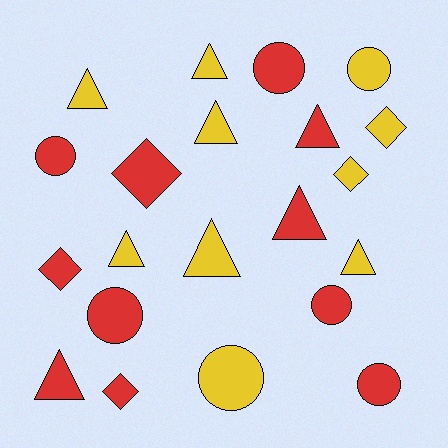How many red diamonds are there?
There are 3 red diamonds.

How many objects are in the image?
There are 21 objects.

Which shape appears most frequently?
Triangle, with 9 objects.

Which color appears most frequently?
Red, with 11 objects.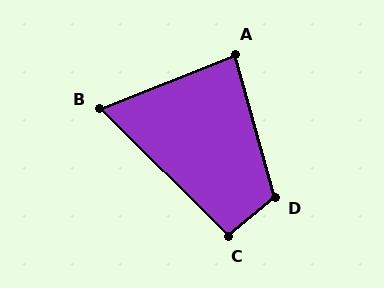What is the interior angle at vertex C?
Approximately 96 degrees (obtuse).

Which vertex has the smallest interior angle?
B, at approximately 66 degrees.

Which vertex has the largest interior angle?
D, at approximately 114 degrees.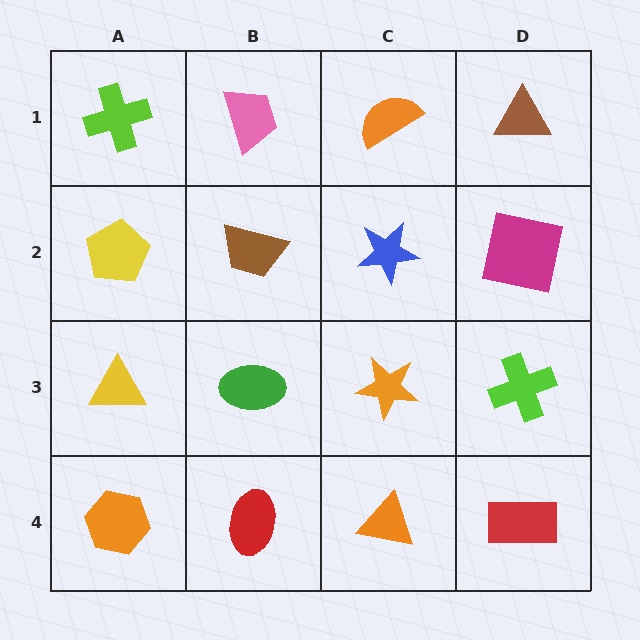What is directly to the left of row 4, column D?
An orange triangle.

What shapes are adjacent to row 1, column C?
A blue star (row 2, column C), a pink trapezoid (row 1, column B), a brown triangle (row 1, column D).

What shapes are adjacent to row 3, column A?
A yellow pentagon (row 2, column A), an orange hexagon (row 4, column A), a green ellipse (row 3, column B).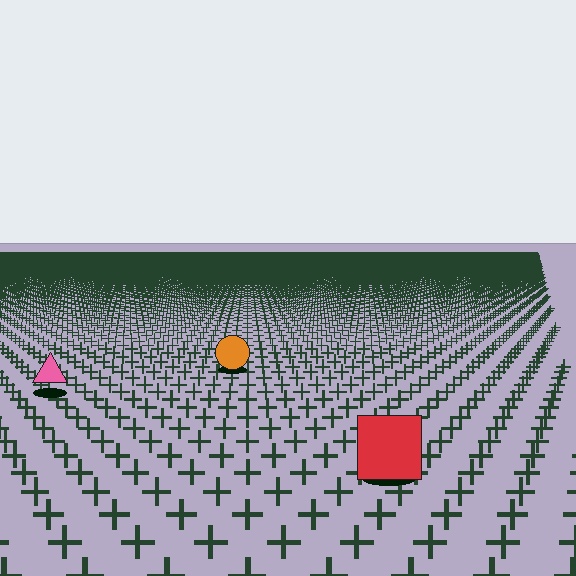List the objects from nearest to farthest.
From nearest to farthest: the red square, the pink triangle, the orange circle.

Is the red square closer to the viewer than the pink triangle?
Yes. The red square is closer — you can tell from the texture gradient: the ground texture is coarser near it.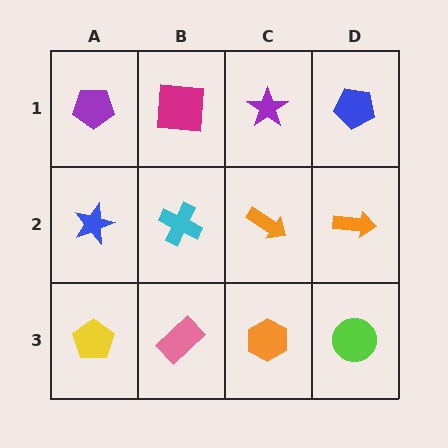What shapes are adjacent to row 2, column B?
A magenta square (row 1, column B), a pink rectangle (row 3, column B), a blue star (row 2, column A), an orange arrow (row 2, column C).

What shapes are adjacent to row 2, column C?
A purple star (row 1, column C), an orange hexagon (row 3, column C), a cyan cross (row 2, column B), an orange arrow (row 2, column D).